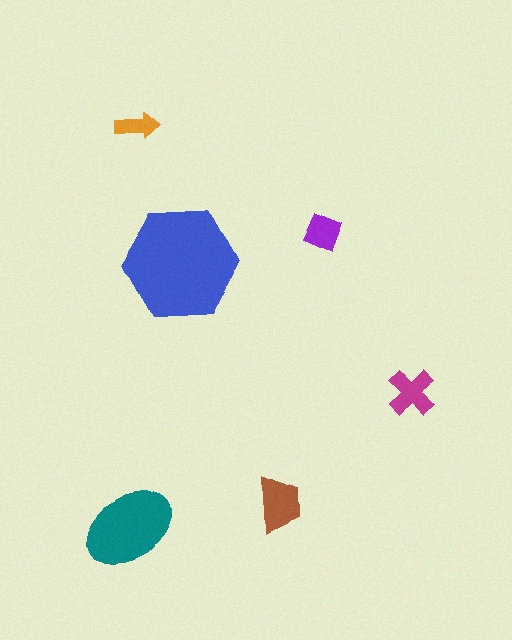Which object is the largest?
The blue hexagon.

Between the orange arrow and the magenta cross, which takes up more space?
The magenta cross.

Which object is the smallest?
The orange arrow.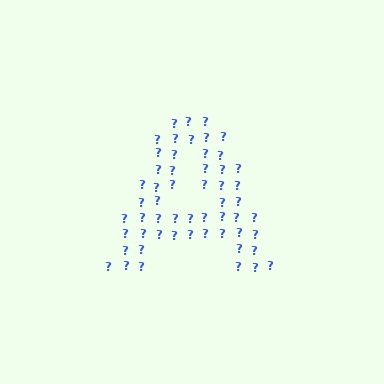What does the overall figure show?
The overall figure shows the letter A.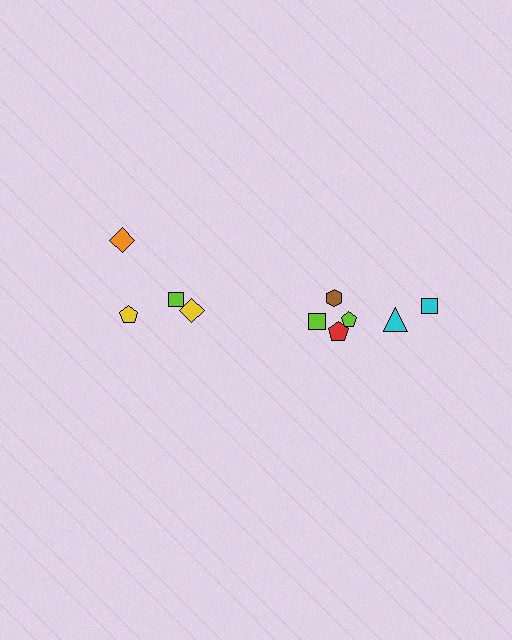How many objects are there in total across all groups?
There are 10 objects.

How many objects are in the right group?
There are 6 objects.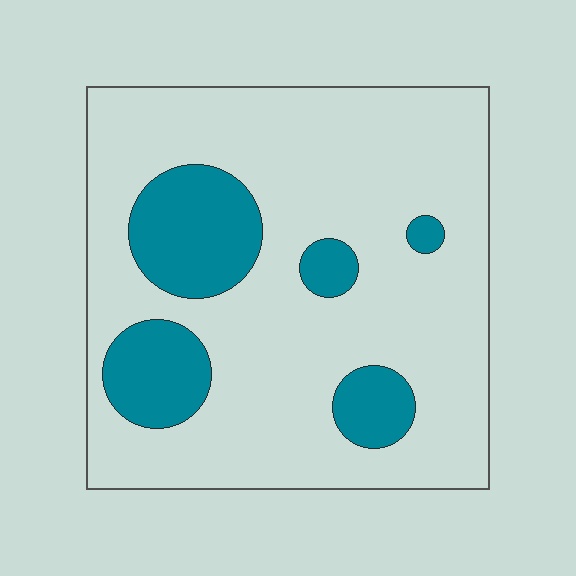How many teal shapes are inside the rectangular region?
5.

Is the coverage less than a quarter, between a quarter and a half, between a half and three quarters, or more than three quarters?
Less than a quarter.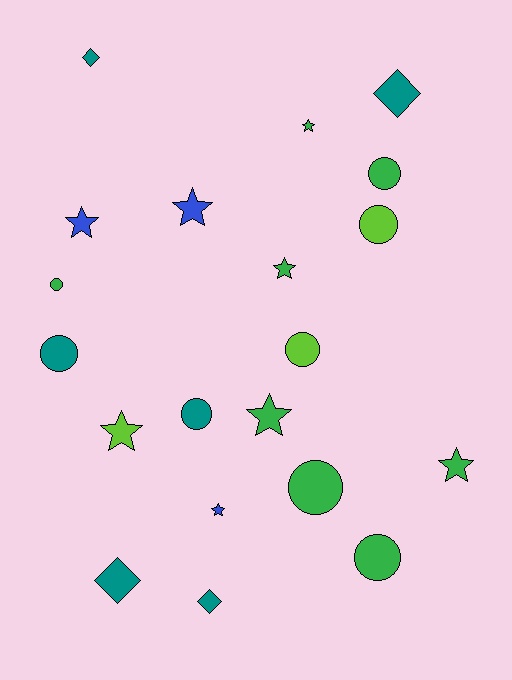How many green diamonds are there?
There are no green diamonds.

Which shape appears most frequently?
Star, with 8 objects.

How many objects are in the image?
There are 20 objects.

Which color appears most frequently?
Green, with 8 objects.